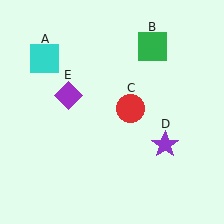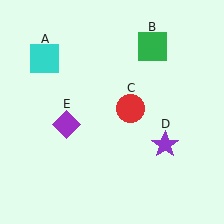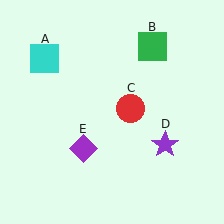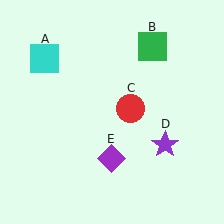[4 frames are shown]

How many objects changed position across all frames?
1 object changed position: purple diamond (object E).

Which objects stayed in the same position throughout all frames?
Cyan square (object A) and green square (object B) and red circle (object C) and purple star (object D) remained stationary.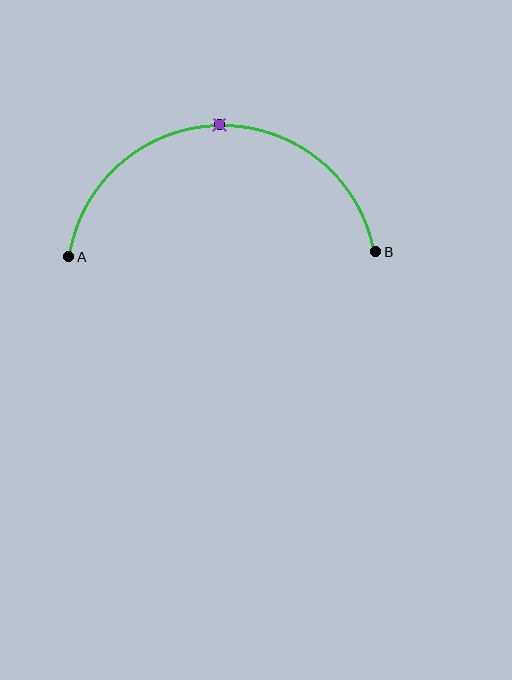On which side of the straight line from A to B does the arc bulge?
The arc bulges above the straight line connecting A and B.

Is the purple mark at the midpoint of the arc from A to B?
Yes. The purple mark lies on the arc at equal arc-length from both A and B — it is the arc midpoint.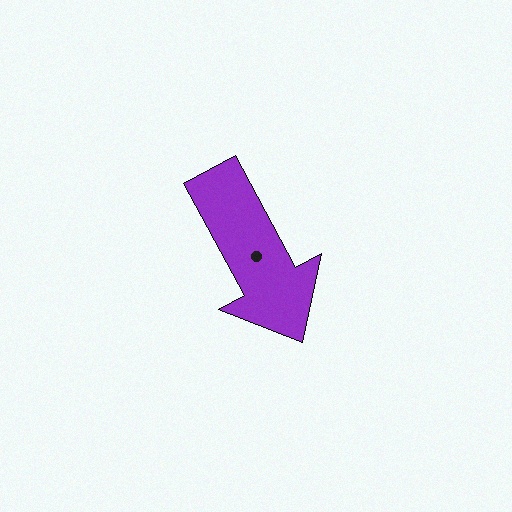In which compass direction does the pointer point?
Southeast.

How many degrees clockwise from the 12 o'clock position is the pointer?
Approximately 152 degrees.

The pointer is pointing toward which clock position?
Roughly 5 o'clock.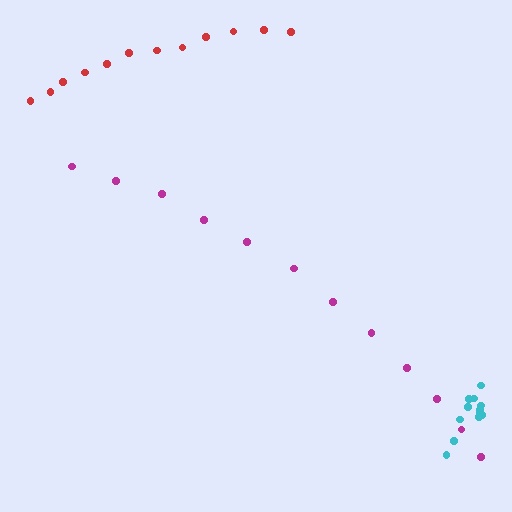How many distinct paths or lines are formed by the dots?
There are 3 distinct paths.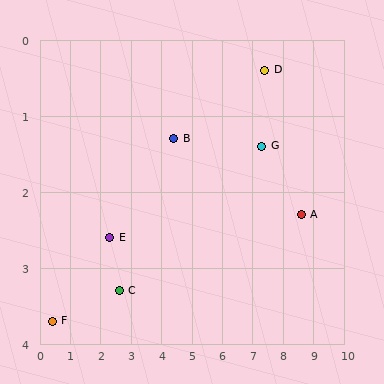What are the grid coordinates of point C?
Point C is at approximately (2.6, 3.3).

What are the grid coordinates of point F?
Point F is at approximately (0.4, 3.7).